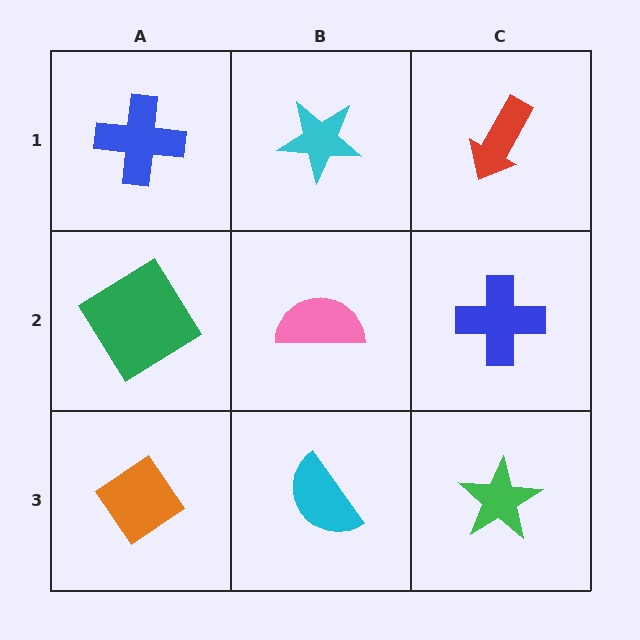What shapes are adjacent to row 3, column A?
A green diamond (row 2, column A), a cyan semicircle (row 3, column B).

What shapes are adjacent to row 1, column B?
A pink semicircle (row 2, column B), a blue cross (row 1, column A), a red arrow (row 1, column C).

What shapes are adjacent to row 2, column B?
A cyan star (row 1, column B), a cyan semicircle (row 3, column B), a green diamond (row 2, column A), a blue cross (row 2, column C).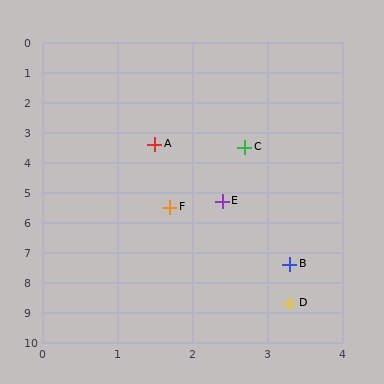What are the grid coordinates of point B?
Point B is at approximately (3.3, 7.4).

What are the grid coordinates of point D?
Point D is at approximately (3.3, 8.7).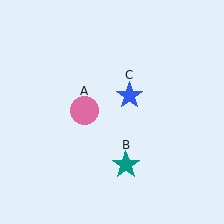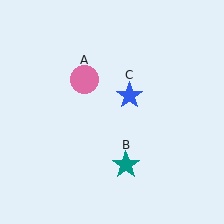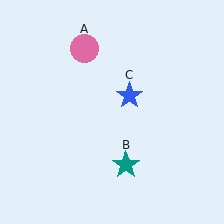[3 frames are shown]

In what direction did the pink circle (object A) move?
The pink circle (object A) moved up.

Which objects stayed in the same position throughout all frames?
Teal star (object B) and blue star (object C) remained stationary.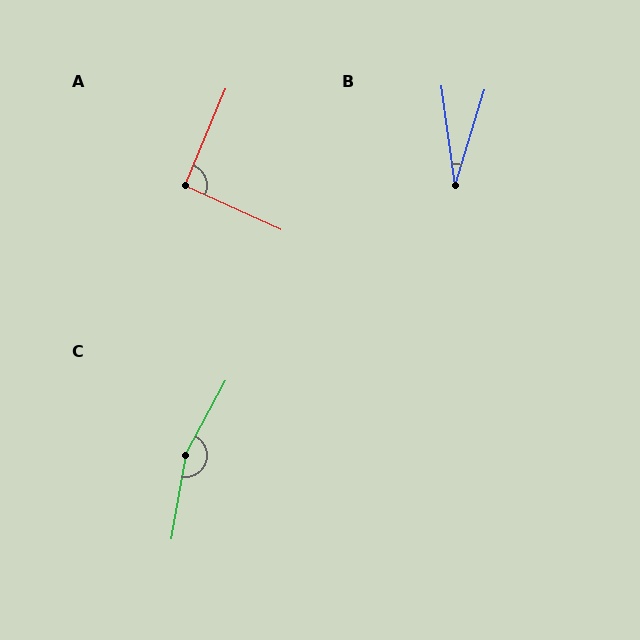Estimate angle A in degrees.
Approximately 92 degrees.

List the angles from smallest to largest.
B (25°), A (92°), C (161°).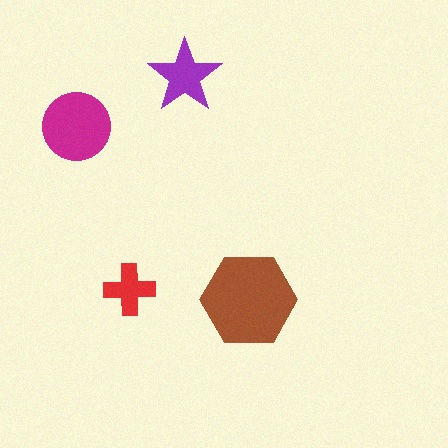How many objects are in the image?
There are 4 objects in the image.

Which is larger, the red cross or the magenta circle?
The magenta circle.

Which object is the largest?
The brown hexagon.